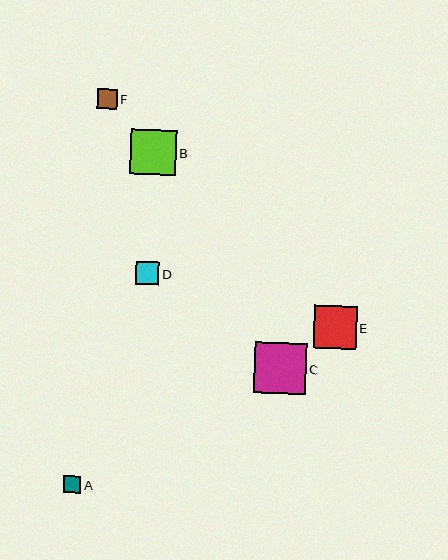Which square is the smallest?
Square A is the smallest with a size of approximately 18 pixels.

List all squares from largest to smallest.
From largest to smallest: C, B, E, D, F, A.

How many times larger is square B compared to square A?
Square B is approximately 2.6 times the size of square A.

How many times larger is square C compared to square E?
Square C is approximately 1.2 times the size of square E.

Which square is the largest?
Square C is the largest with a size of approximately 52 pixels.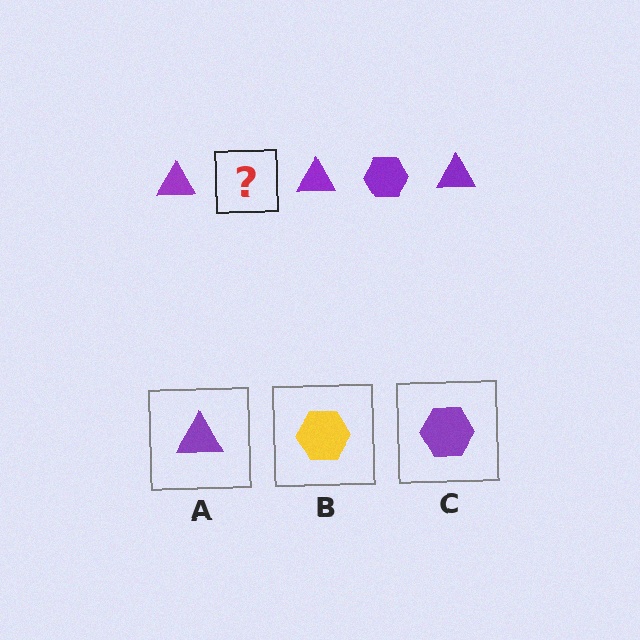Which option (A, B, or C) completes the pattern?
C.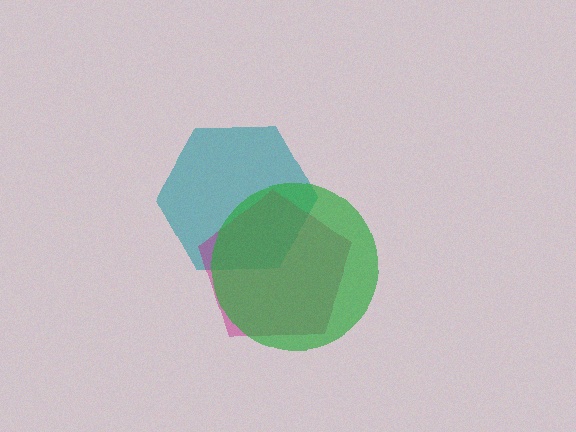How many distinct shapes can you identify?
There are 3 distinct shapes: a teal hexagon, a magenta pentagon, a green circle.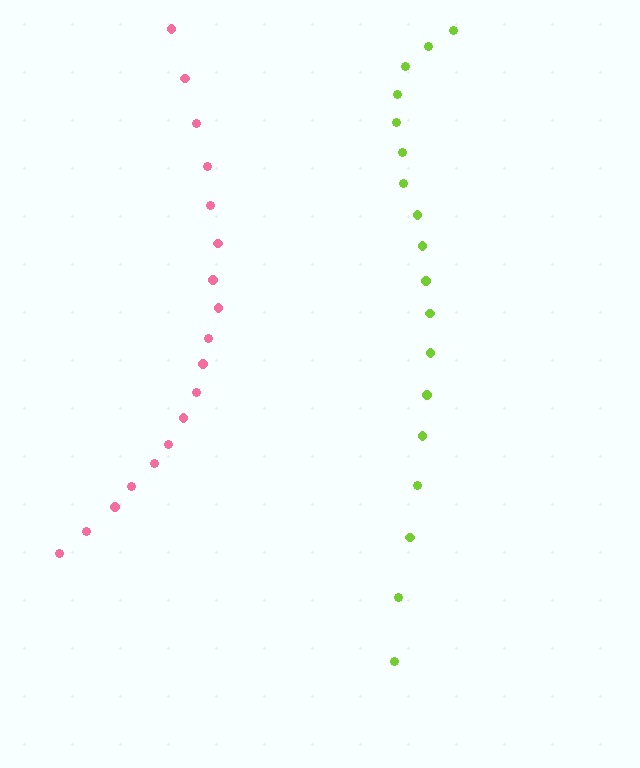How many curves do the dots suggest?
There are 2 distinct paths.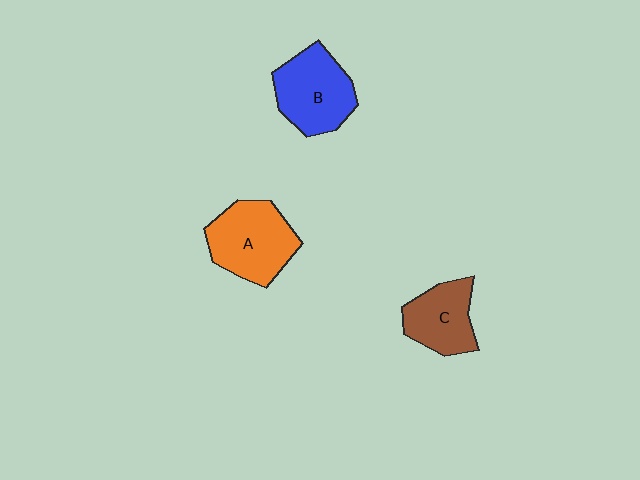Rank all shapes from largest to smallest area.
From largest to smallest: A (orange), B (blue), C (brown).